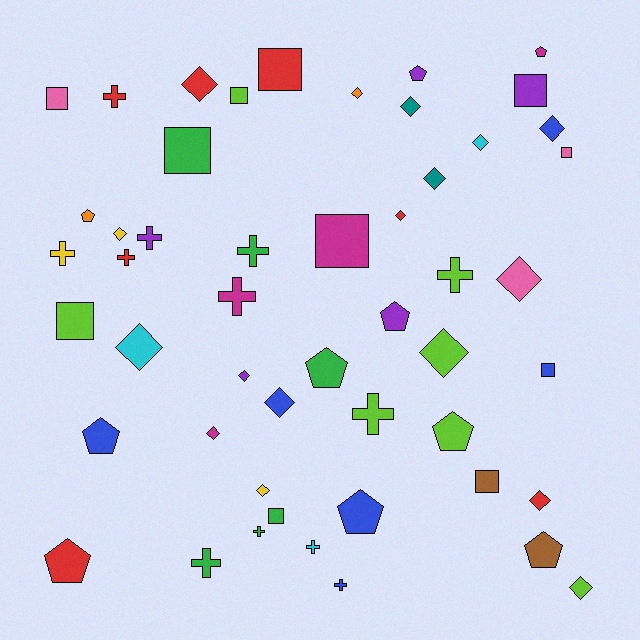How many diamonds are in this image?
There are 17 diamonds.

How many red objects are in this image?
There are 7 red objects.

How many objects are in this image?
There are 50 objects.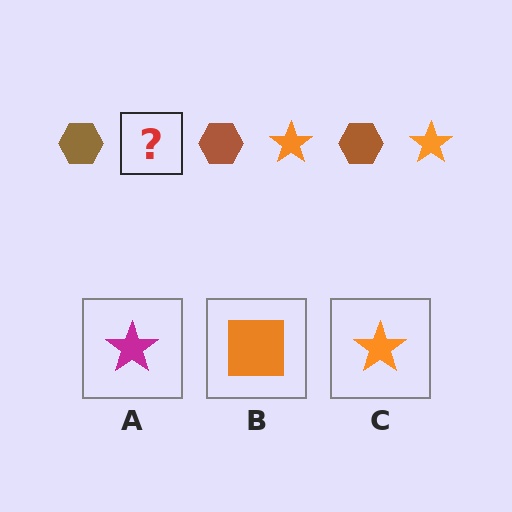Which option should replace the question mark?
Option C.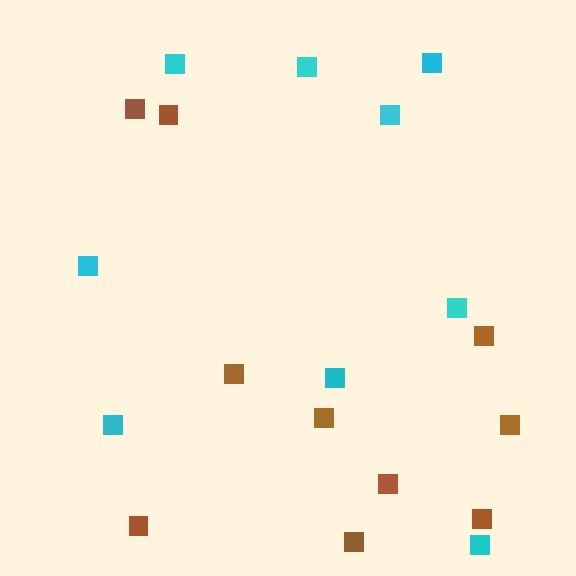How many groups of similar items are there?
There are 2 groups: one group of cyan squares (9) and one group of brown squares (10).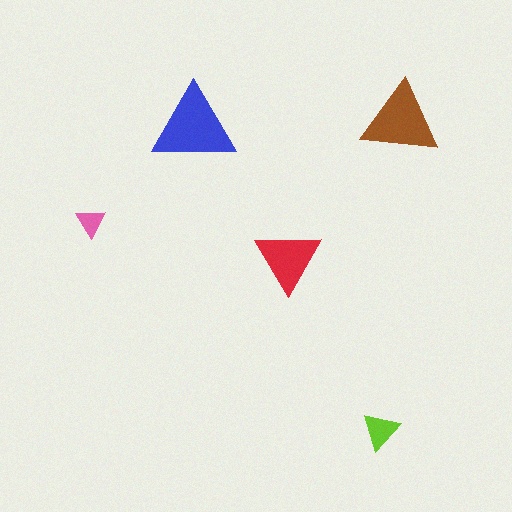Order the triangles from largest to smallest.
the blue one, the brown one, the red one, the lime one, the pink one.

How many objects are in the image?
There are 5 objects in the image.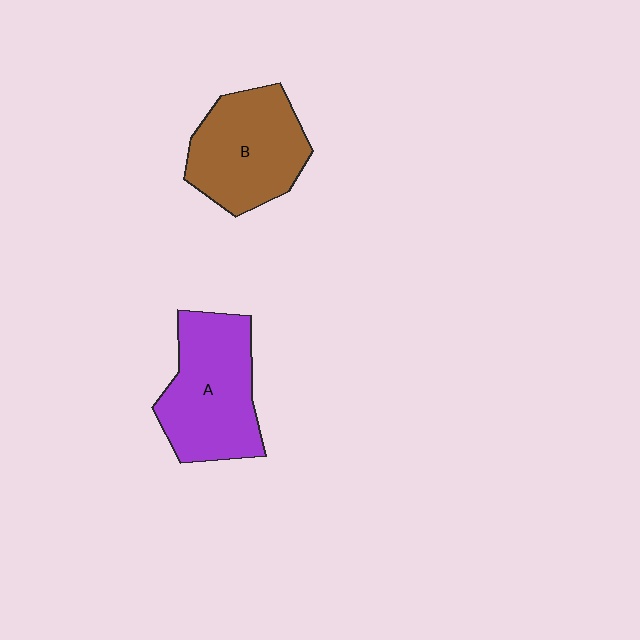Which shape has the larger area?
Shape A (purple).